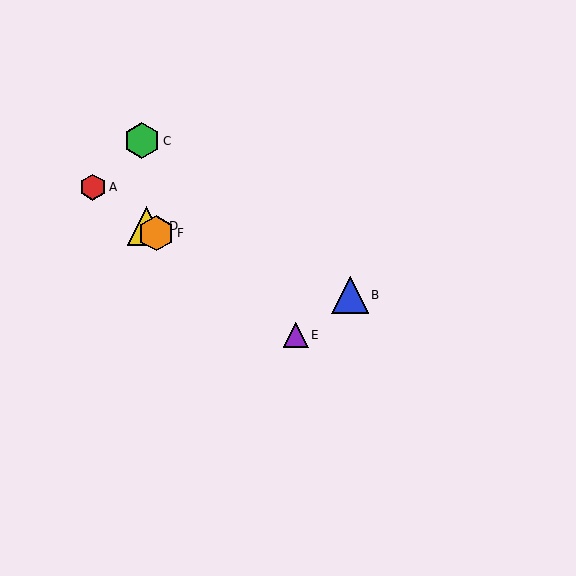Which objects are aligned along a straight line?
Objects A, D, E, F are aligned along a straight line.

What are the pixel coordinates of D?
Object D is at (146, 226).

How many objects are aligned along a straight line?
4 objects (A, D, E, F) are aligned along a straight line.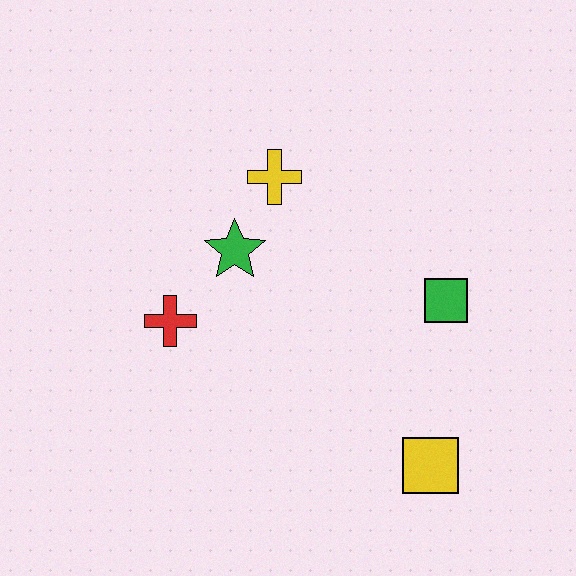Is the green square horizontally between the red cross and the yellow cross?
No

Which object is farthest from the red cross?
The yellow square is farthest from the red cross.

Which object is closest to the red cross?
The green star is closest to the red cross.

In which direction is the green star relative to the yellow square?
The green star is above the yellow square.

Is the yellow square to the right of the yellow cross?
Yes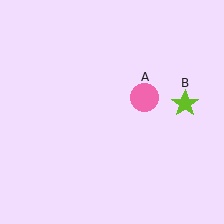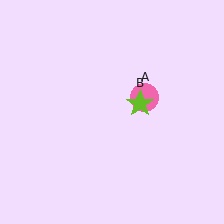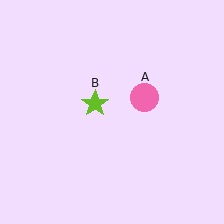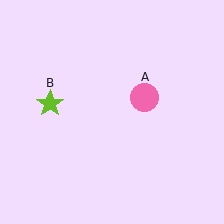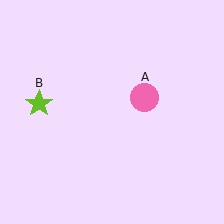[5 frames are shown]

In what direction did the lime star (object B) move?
The lime star (object B) moved left.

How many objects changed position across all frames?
1 object changed position: lime star (object B).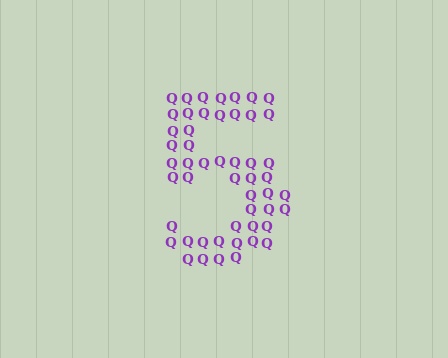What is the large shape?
The large shape is the digit 5.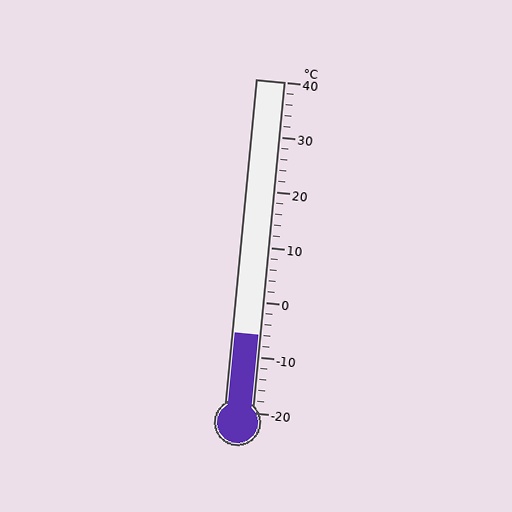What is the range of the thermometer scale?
The thermometer scale ranges from -20°C to 40°C.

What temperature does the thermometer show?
The thermometer shows approximately -6°C.